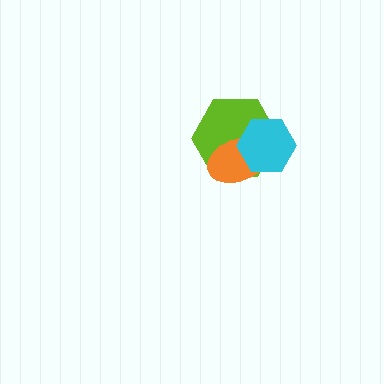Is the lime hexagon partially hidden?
Yes, it is partially covered by another shape.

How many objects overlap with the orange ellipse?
2 objects overlap with the orange ellipse.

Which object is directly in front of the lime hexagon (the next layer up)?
The orange ellipse is directly in front of the lime hexagon.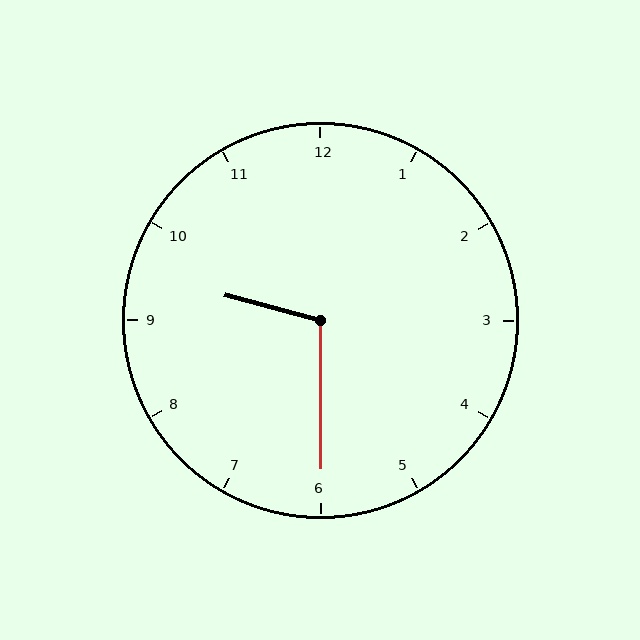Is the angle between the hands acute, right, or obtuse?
It is obtuse.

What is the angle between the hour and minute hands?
Approximately 105 degrees.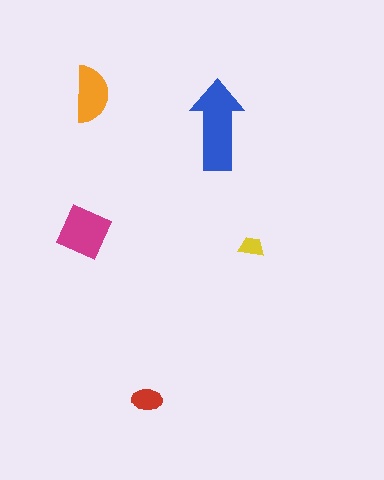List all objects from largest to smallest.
The blue arrow, the magenta square, the orange semicircle, the red ellipse, the yellow trapezoid.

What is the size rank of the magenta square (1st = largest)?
2nd.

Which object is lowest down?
The red ellipse is bottommost.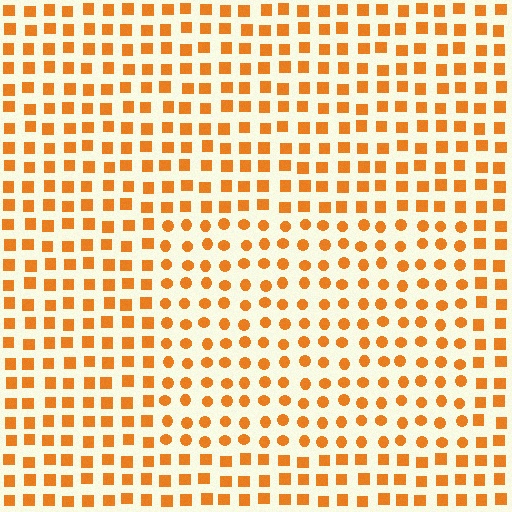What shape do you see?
I see a rectangle.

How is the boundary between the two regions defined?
The boundary is defined by a change in element shape: circles inside vs. squares outside. All elements share the same color and spacing.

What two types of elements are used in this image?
The image uses circles inside the rectangle region and squares outside it.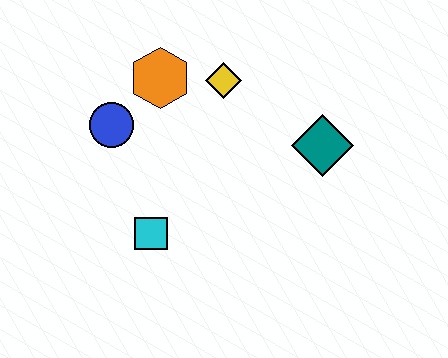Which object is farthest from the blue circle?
The teal diamond is farthest from the blue circle.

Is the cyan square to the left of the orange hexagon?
Yes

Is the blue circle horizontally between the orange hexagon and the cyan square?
No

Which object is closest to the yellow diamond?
The orange hexagon is closest to the yellow diamond.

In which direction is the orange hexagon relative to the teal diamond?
The orange hexagon is to the left of the teal diamond.